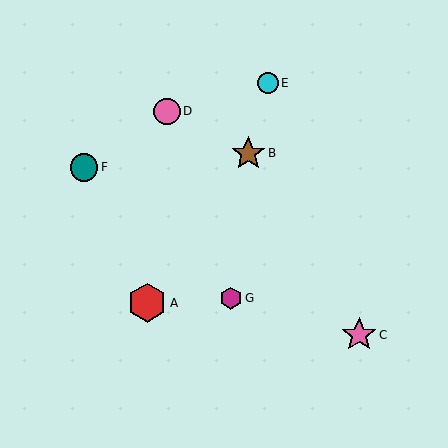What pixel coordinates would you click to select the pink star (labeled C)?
Click at (359, 335) to select the pink star C.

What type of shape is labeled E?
Shape E is a cyan circle.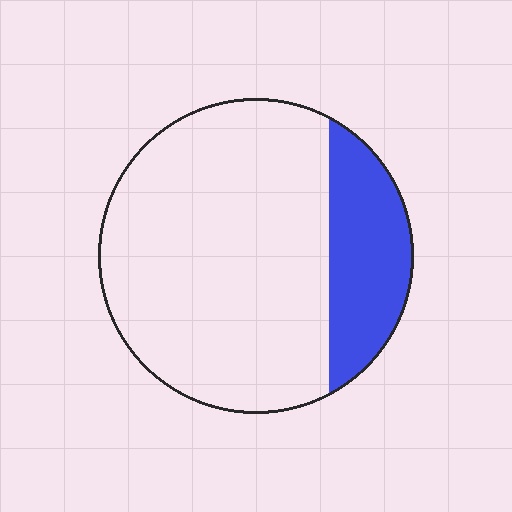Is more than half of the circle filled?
No.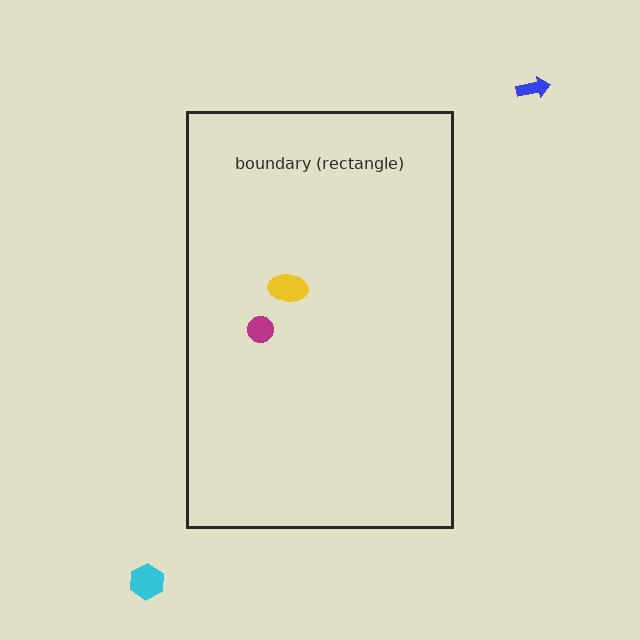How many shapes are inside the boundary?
2 inside, 2 outside.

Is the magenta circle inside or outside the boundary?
Inside.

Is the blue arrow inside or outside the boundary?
Outside.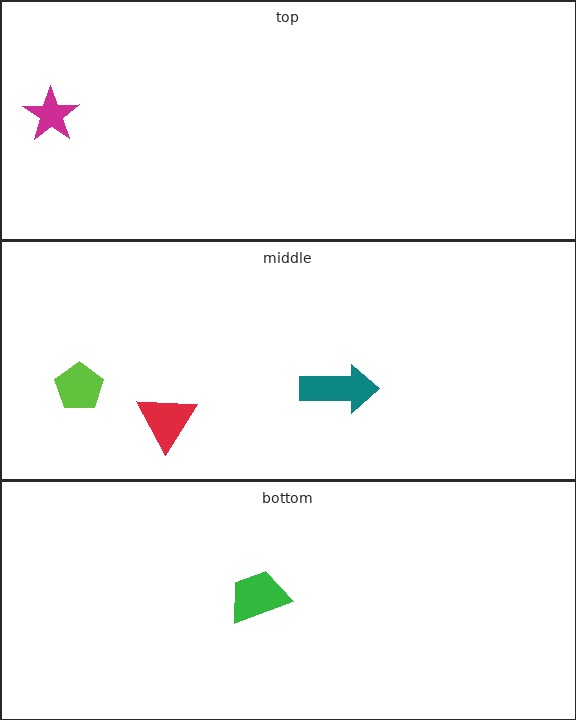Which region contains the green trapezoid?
The bottom region.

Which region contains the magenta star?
The top region.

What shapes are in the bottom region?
The green trapezoid.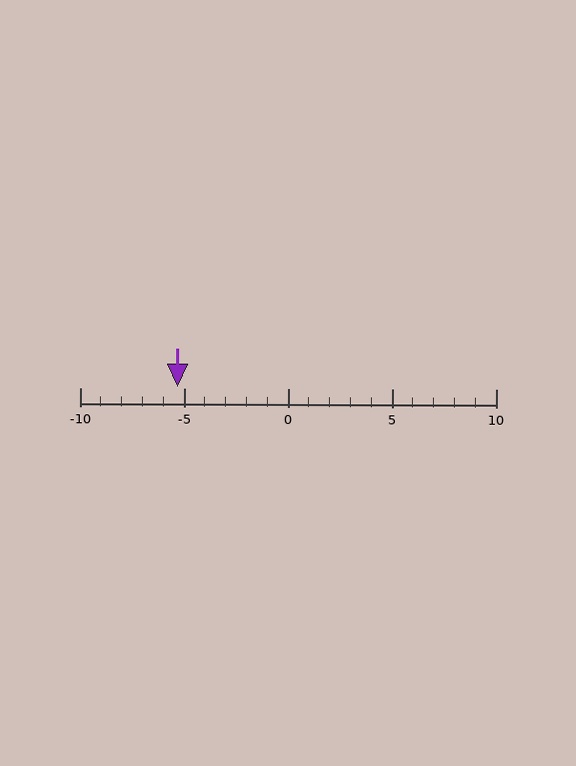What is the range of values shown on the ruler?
The ruler shows values from -10 to 10.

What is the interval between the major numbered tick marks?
The major tick marks are spaced 5 units apart.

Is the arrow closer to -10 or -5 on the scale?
The arrow is closer to -5.